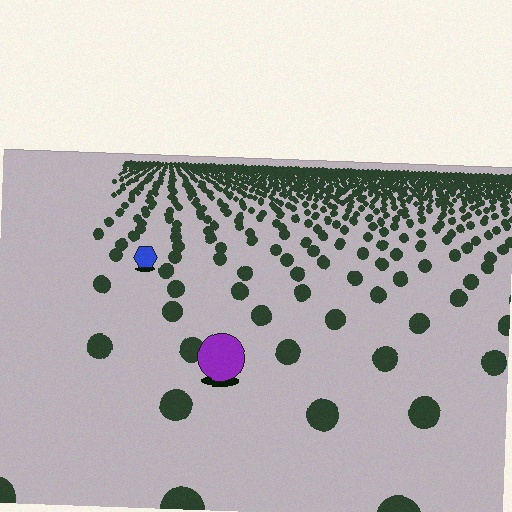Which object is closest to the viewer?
The purple circle is closest. The texture marks near it are larger and more spread out.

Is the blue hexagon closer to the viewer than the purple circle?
No. The purple circle is closer — you can tell from the texture gradient: the ground texture is coarser near it.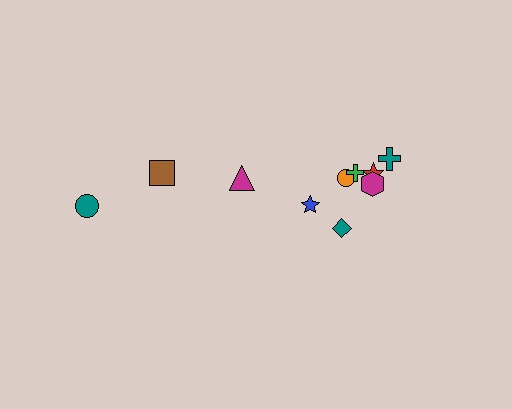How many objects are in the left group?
There are 3 objects.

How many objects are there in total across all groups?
There are 10 objects.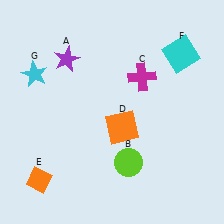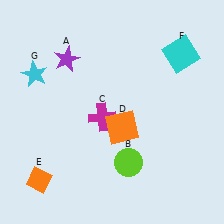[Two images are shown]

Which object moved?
The magenta cross (C) moved down.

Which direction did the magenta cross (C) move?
The magenta cross (C) moved down.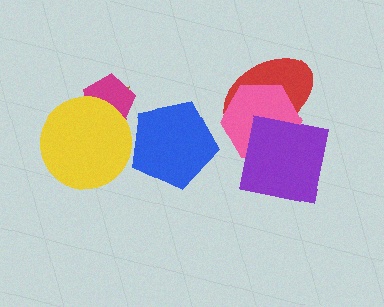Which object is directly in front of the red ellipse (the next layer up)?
The pink hexagon is directly in front of the red ellipse.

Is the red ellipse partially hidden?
Yes, it is partially covered by another shape.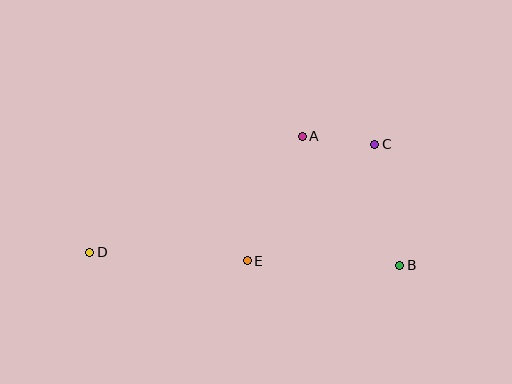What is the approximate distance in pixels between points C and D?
The distance between C and D is approximately 304 pixels.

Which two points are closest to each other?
Points A and C are closest to each other.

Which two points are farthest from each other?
Points B and D are farthest from each other.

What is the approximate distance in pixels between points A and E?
The distance between A and E is approximately 136 pixels.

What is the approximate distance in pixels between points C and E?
The distance between C and E is approximately 172 pixels.